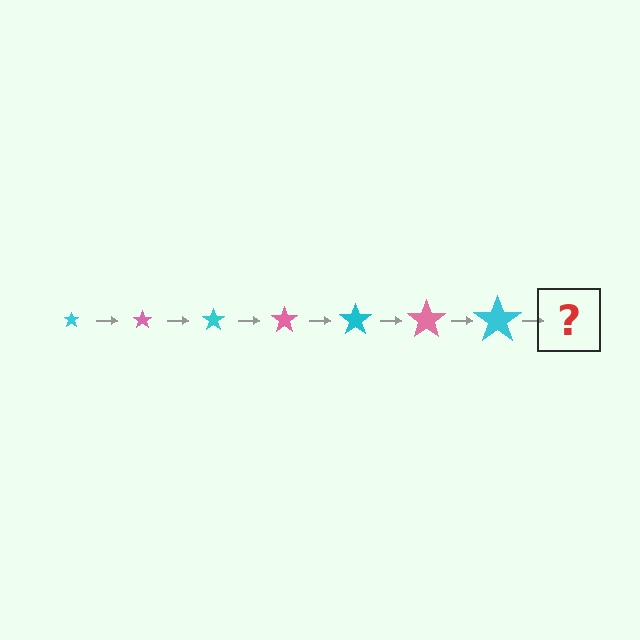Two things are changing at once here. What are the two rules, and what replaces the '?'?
The two rules are that the star grows larger each step and the color cycles through cyan and pink. The '?' should be a pink star, larger than the previous one.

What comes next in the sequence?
The next element should be a pink star, larger than the previous one.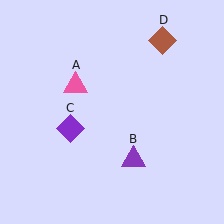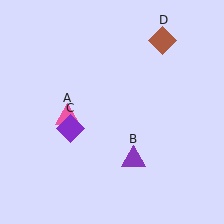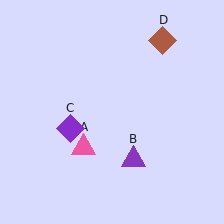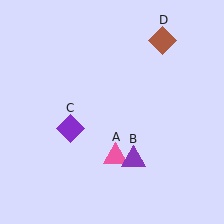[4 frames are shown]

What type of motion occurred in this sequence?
The pink triangle (object A) rotated counterclockwise around the center of the scene.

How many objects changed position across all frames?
1 object changed position: pink triangle (object A).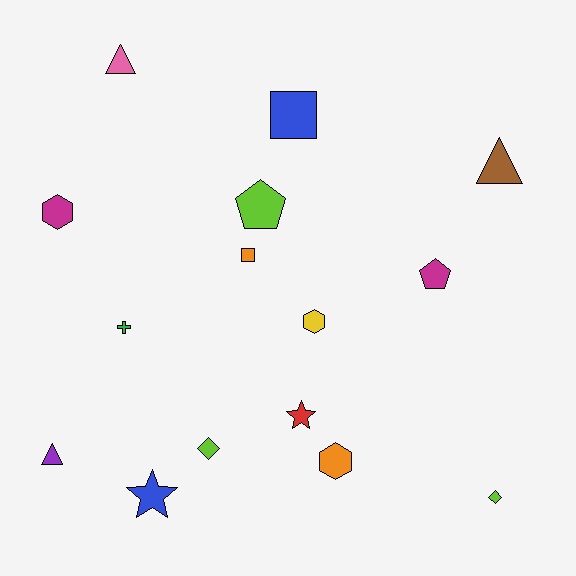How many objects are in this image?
There are 15 objects.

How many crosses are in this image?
There is 1 cross.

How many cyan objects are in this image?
There are no cyan objects.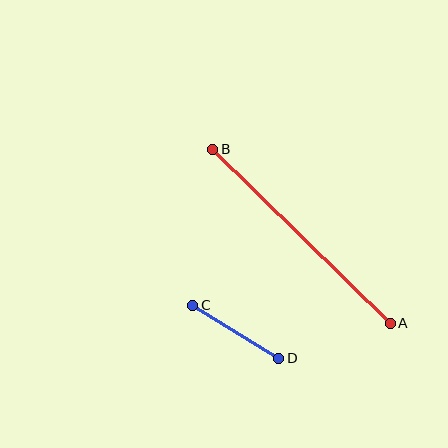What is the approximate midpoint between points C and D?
The midpoint is at approximately (236, 332) pixels.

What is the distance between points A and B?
The distance is approximately 248 pixels.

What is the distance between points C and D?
The distance is approximately 101 pixels.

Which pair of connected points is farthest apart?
Points A and B are farthest apart.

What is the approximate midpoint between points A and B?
The midpoint is at approximately (301, 236) pixels.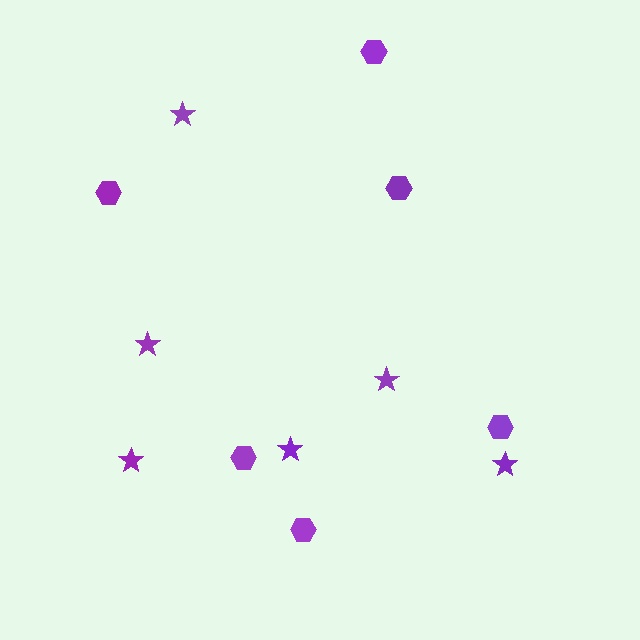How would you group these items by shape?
There are 2 groups: one group of stars (6) and one group of hexagons (6).